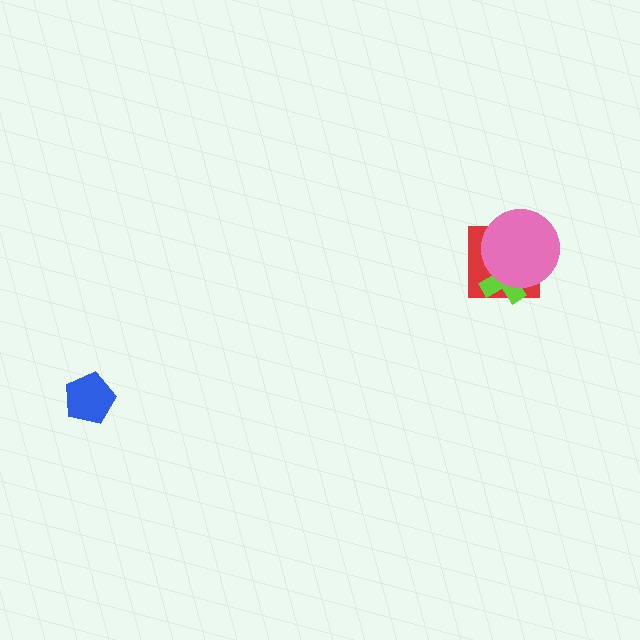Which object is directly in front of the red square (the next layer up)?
The lime cross is directly in front of the red square.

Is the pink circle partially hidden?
No, no other shape covers it.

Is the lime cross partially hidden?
Yes, it is partially covered by another shape.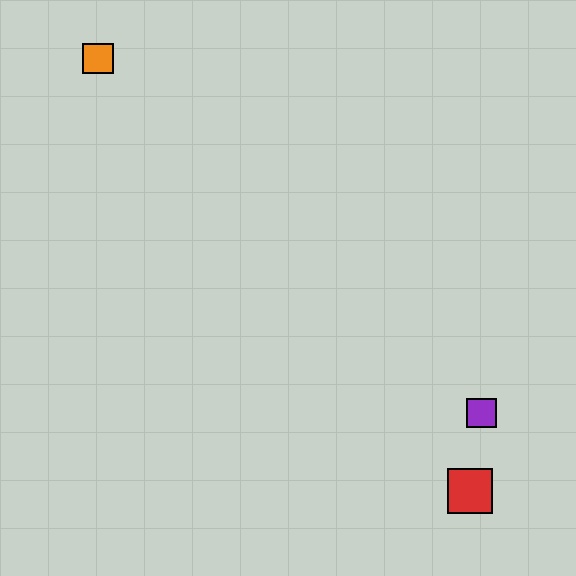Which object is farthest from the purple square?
The orange square is farthest from the purple square.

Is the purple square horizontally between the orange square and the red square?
No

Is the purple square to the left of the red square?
No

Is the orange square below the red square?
No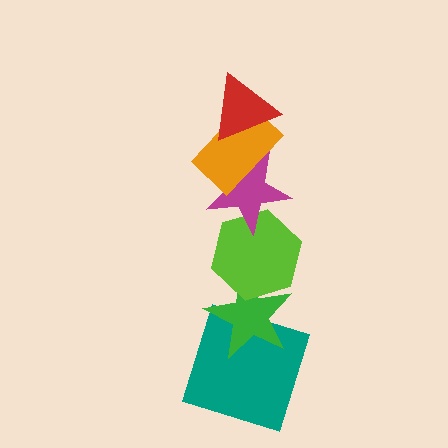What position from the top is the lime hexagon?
The lime hexagon is 4th from the top.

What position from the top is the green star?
The green star is 5th from the top.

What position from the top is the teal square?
The teal square is 6th from the top.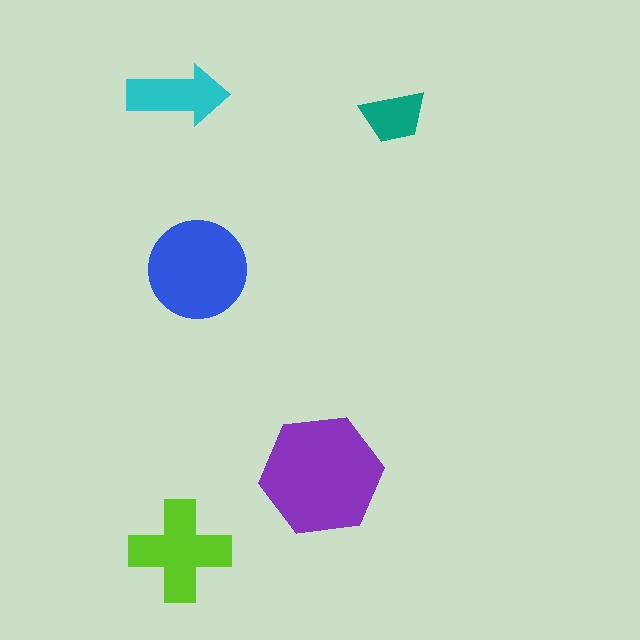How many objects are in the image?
There are 5 objects in the image.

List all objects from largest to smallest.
The purple hexagon, the blue circle, the lime cross, the cyan arrow, the teal trapezoid.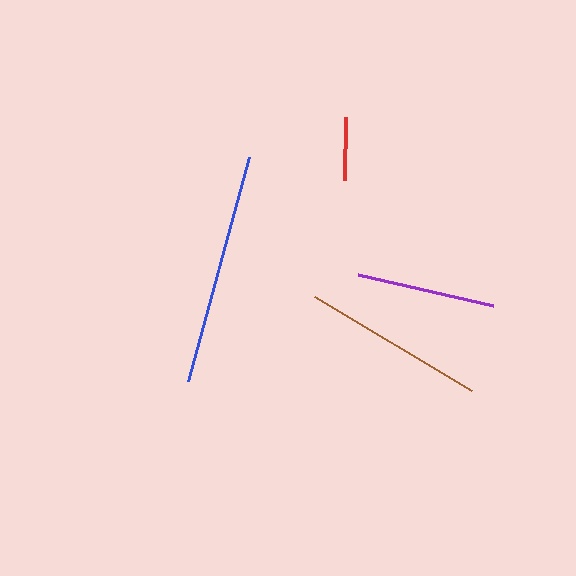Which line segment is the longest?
The blue line is the longest at approximately 232 pixels.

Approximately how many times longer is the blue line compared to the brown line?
The blue line is approximately 1.3 times the length of the brown line.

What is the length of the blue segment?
The blue segment is approximately 232 pixels long.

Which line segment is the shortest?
The red line is the shortest at approximately 63 pixels.